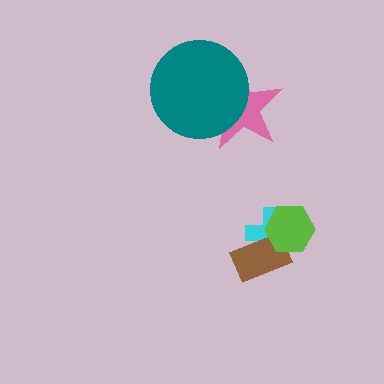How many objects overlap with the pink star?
1 object overlaps with the pink star.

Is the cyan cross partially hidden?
Yes, it is partially covered by another shape.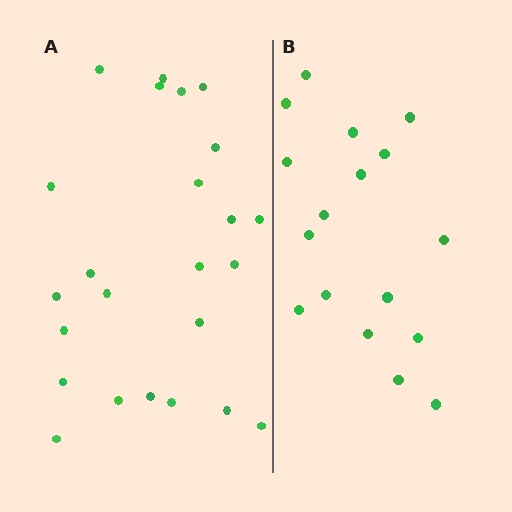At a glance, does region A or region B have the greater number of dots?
Region A (the left region) has more dots.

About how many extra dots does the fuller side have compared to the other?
Region A has roughly 8 or so more dots than region B.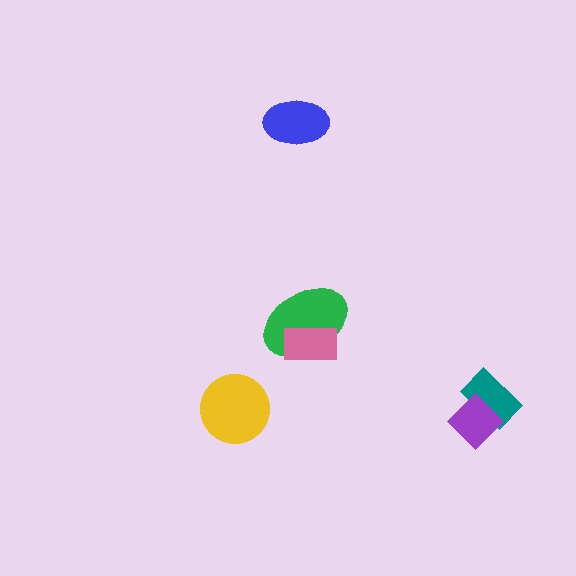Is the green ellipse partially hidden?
Yes, it is partially covered by another shape.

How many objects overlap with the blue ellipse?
0 objects overlap with the blue ellipse.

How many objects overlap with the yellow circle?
0 objects overlap with the yellow circle.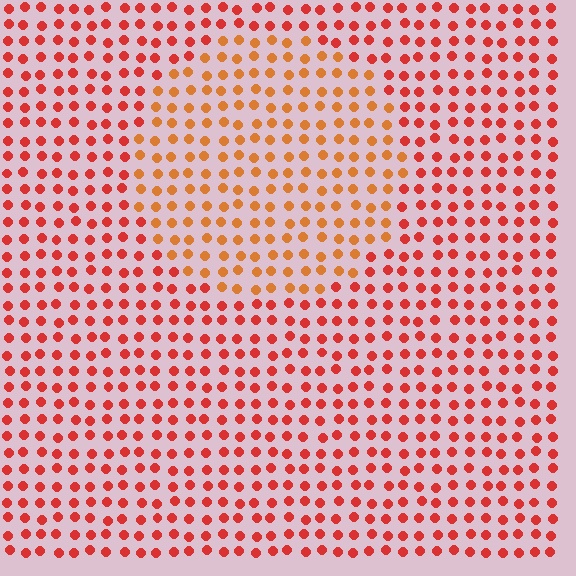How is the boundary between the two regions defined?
The boundary is defined purely by a slight shift in hue (about 27 degrees). Spacing, size, and orientation are identical on both sides.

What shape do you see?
I see a circle.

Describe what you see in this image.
The image is filled with small red elements in a uniform arrangement. A circle-shaped region is visible where the elements are tinted to a slightly different hue, forming a subtle color boundary.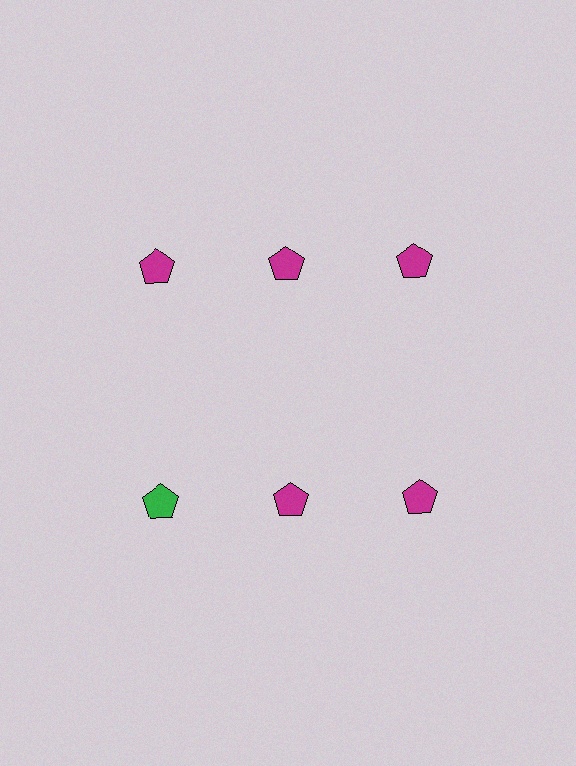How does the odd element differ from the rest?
It has a different color: green instead of magenta.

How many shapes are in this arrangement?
There are 6 shapes arranged in a grid pattern.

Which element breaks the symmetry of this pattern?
The green pentagon in the second row, leftmost column breaks the symmetry. All other shapes are magenta pentagons.